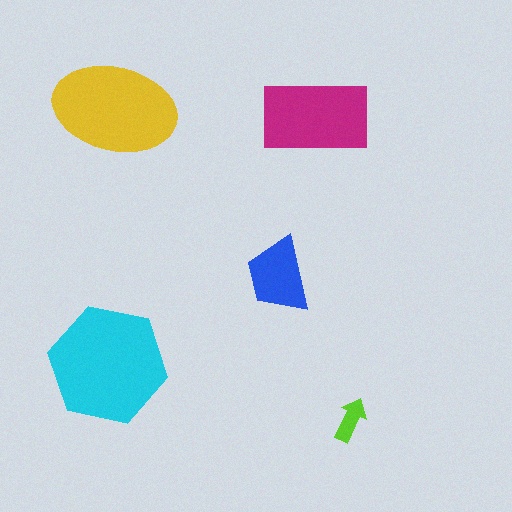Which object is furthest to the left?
The cyan hexagon is leftmost.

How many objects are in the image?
There are 5 objects in the image.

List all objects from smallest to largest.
The lime arrow, the blue trapezoid, the magenta rectangle, the yellow ellipse, the cyan hexagon.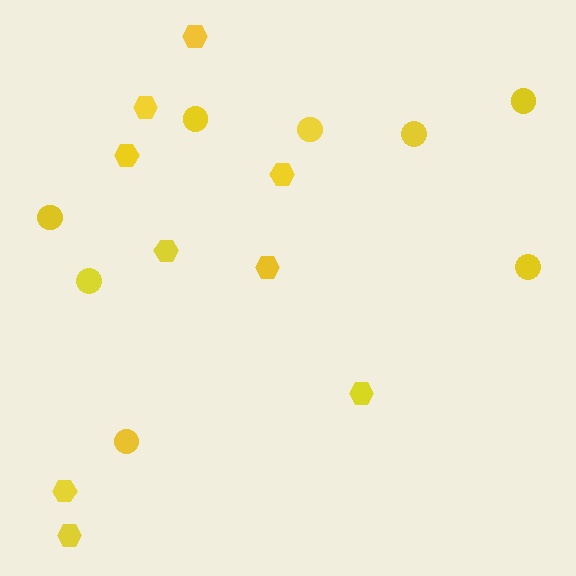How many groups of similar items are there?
There are 2 groups: one group of hexagons (9) and one group of circles (8).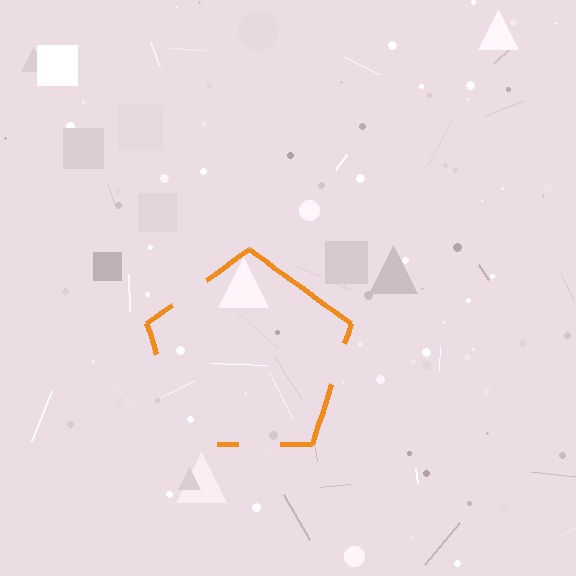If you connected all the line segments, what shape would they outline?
They would outline a pentagon.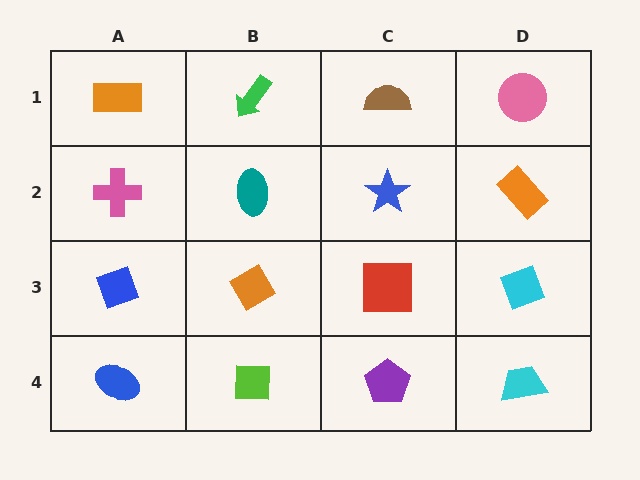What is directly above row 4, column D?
A cyan diamond.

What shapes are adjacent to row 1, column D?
An orange rectangle (row 2, column D), a brown semicircle (row 1, column C).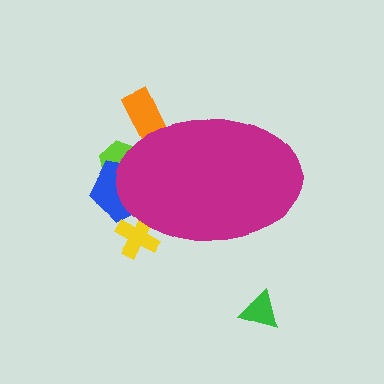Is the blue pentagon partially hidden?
Yes, the blue pentagon is partially hidden behind the magenta ellipse.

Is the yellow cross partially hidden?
Yes, the yellow cross is partially hidden behind the magenta ellipse.